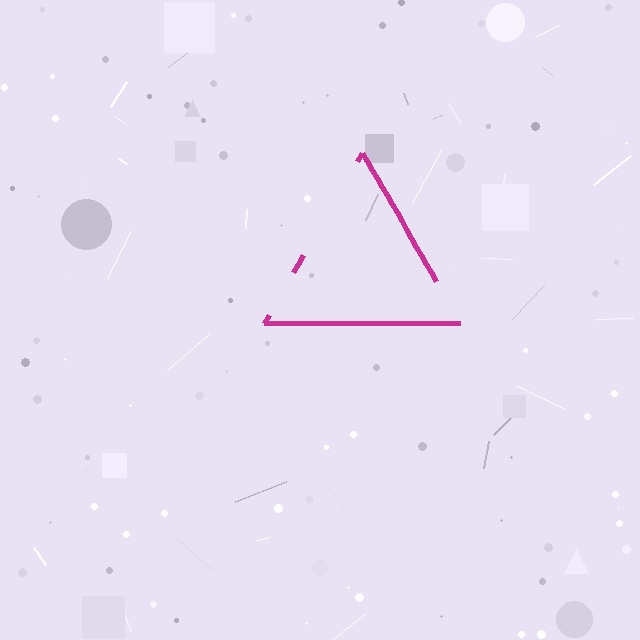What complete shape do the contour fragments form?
The contour fragments form a triangle.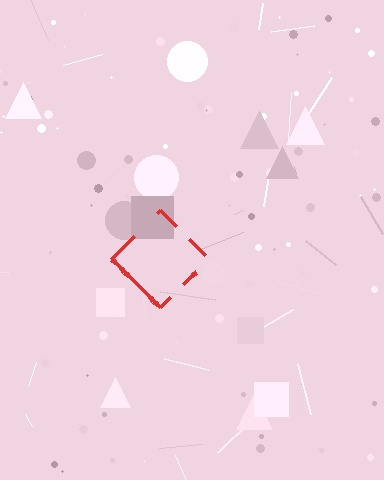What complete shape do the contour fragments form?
The contour fragments form a diamond.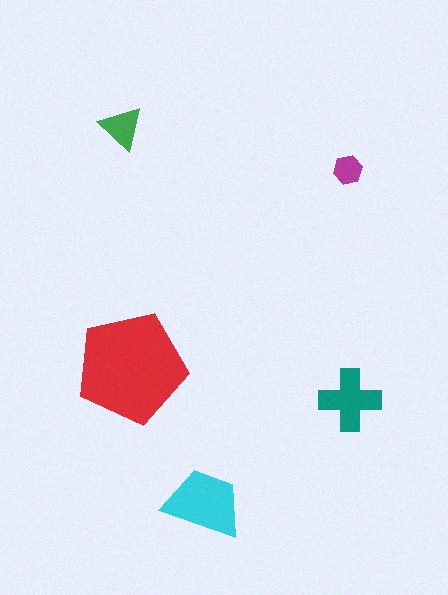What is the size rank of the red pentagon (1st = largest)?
1st.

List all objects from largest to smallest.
The red pentagon, the cyan trapezoid, the teal cross, the green triangle, the magenta hexagon.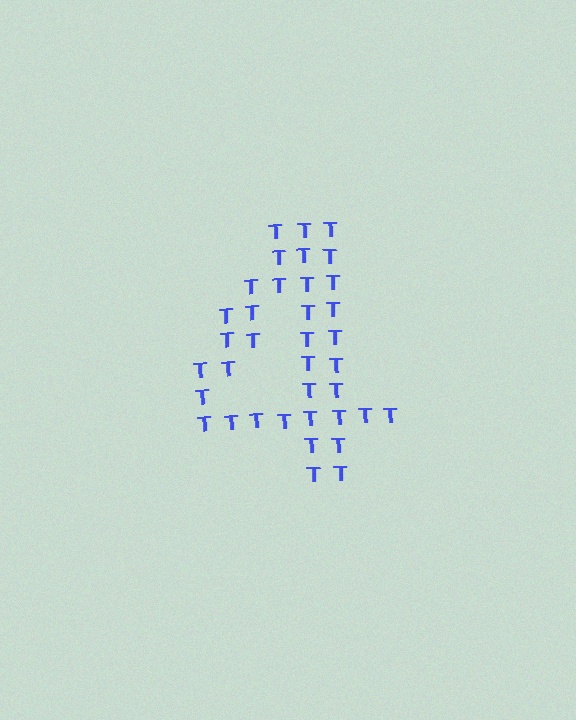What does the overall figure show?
The overall figure shows the digit 4.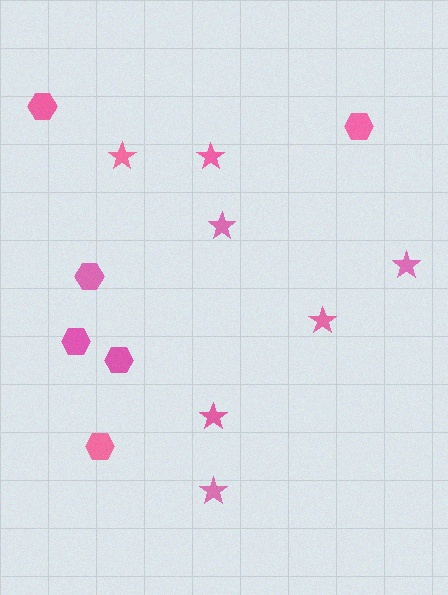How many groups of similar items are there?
There are 2 groups: one group of stars (7) and one group of hexagons (6).